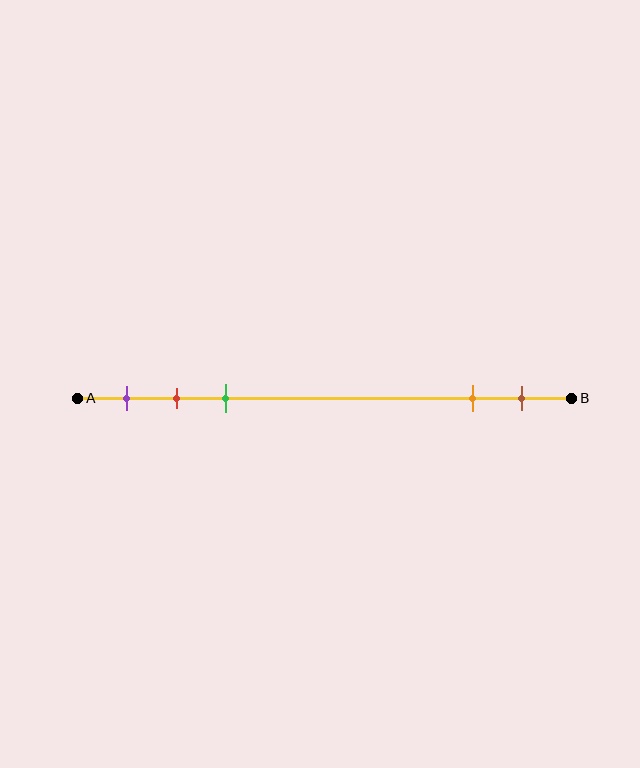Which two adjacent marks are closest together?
The red and green marks are the closest adjacent pair.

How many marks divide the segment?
There are 5 marks dividing the segment.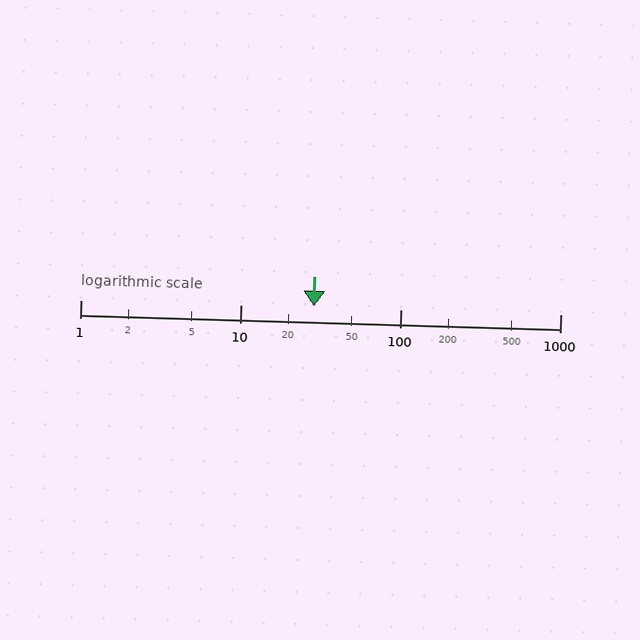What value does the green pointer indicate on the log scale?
The pointer indicates approximately 29.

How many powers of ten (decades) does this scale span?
The scale spans 3 decades, from 1 to 1000.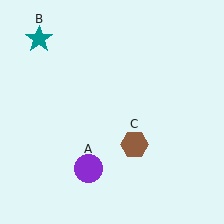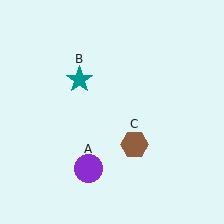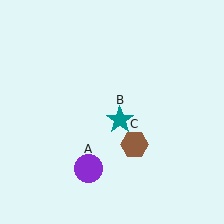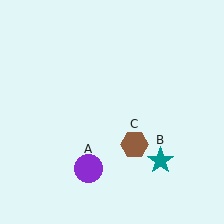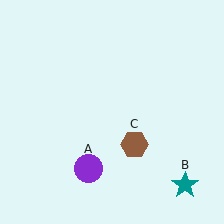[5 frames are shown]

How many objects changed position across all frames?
1 object changed position: teal star (object B).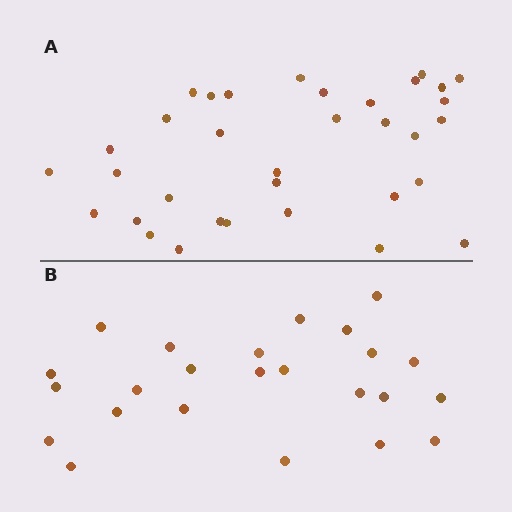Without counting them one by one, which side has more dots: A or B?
Region A (the top region) has more dots.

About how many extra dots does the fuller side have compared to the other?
Region A has roughly 10 or so more dots than region B.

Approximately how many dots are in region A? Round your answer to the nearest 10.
About 30 dots. (The exact count is 34, which rounds to 30.)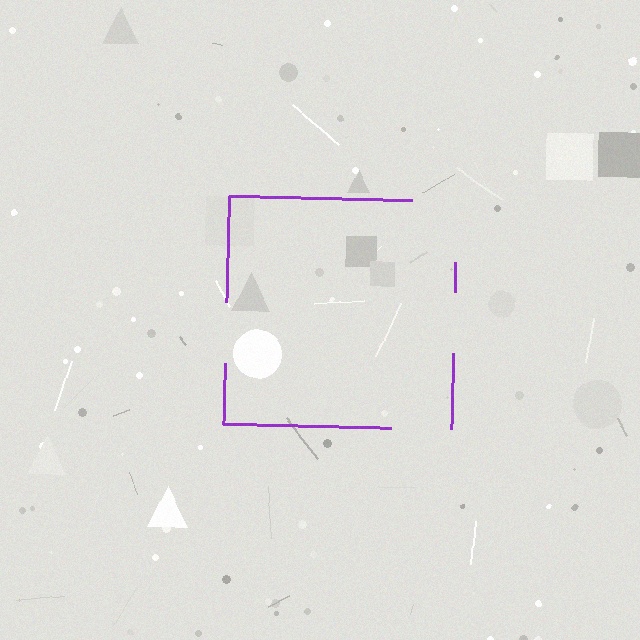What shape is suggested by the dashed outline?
The dashed outline suggests a square.